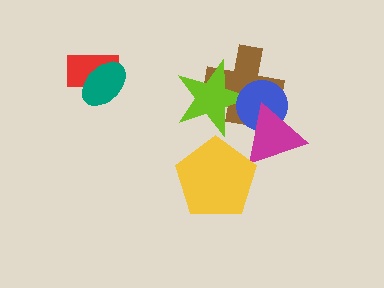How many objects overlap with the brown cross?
3 objects overlap with the brown cross.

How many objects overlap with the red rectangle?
1 object overlaps with the red rectangle.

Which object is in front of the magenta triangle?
The yellow pentagon is in front of the magenta triangle.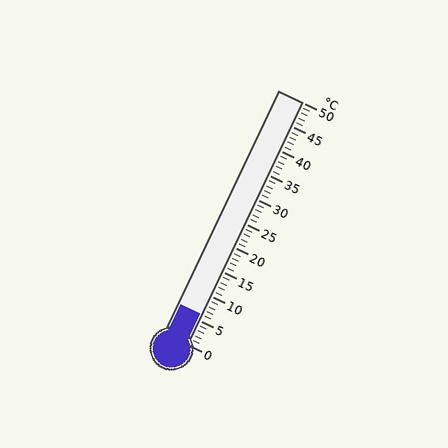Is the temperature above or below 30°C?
The temperature is below 30°C.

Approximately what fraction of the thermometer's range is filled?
The thermometer is filled to approximately 10% of its range.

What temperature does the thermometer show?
The thermometer shows approximately 6°C.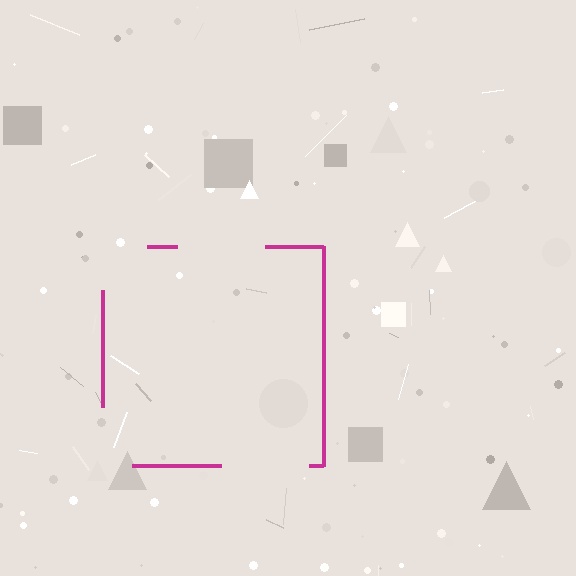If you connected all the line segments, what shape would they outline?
They would outline a square.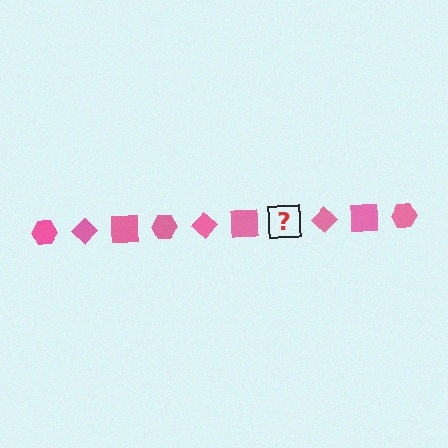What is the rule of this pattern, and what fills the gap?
The rule is that the pattern cycles through hexagon, diamond, square shapes in pink. The gap should be filled with a pink hexagon.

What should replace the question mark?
The question mark should be replaced with a pink hexagon.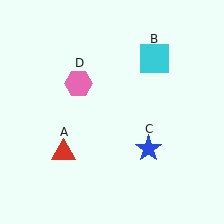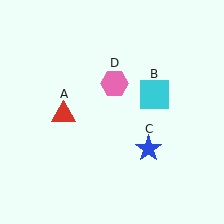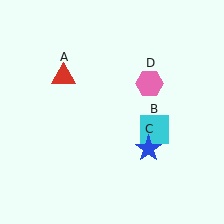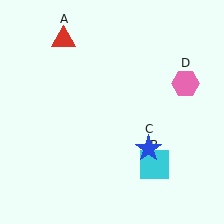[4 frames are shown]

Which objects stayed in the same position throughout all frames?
Blue star (object C) remained stationary.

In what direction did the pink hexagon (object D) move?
The pink hexagon (object D) moved right.